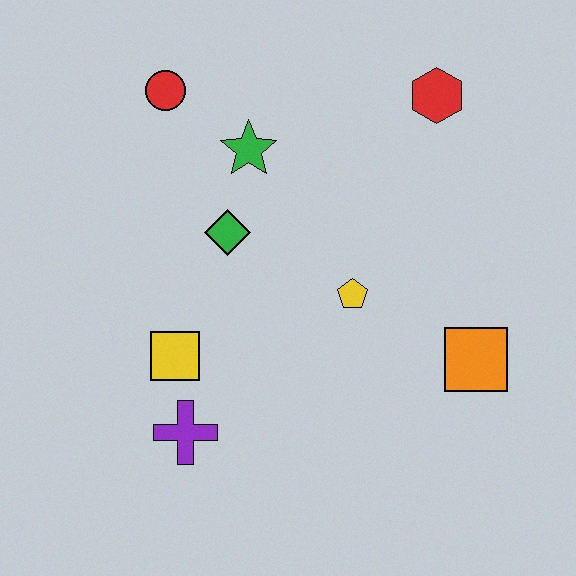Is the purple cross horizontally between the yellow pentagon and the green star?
No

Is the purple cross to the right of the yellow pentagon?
No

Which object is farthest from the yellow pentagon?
The red circle is farthest from the yellow pentagon.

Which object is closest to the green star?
The green diamond is closest to the green star.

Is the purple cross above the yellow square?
No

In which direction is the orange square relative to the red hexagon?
The orange square is below the red hexagon.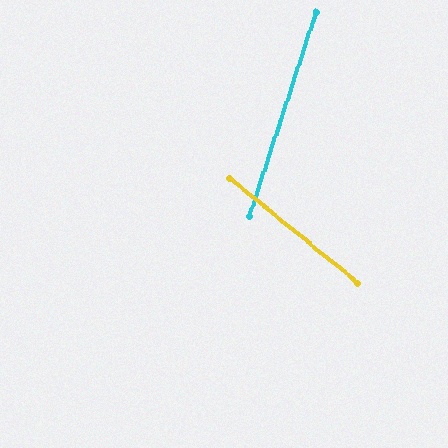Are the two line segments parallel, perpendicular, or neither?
Neither parallel nor perpendicular — they differ by about 69°.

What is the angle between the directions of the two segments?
Approximately 69 degrees.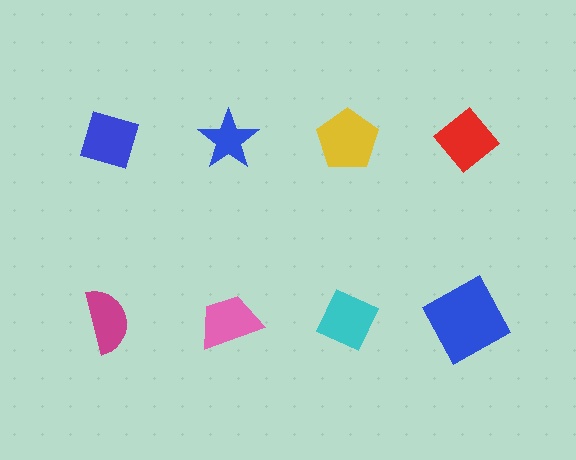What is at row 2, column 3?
A cyan diamond.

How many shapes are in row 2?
4 shapes.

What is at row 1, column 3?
A yellow pentagon.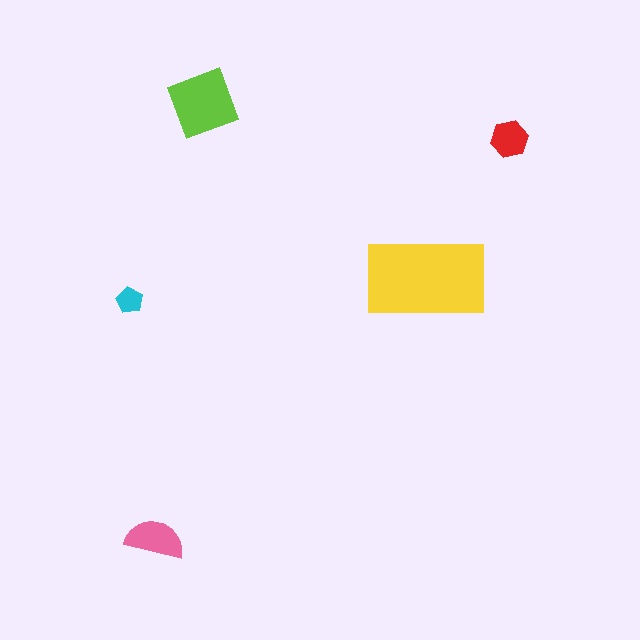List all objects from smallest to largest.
The cyan pentagon, the red hexagon, the pink semicircle, the lime square, the yellow rectangle.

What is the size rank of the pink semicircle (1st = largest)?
3rd.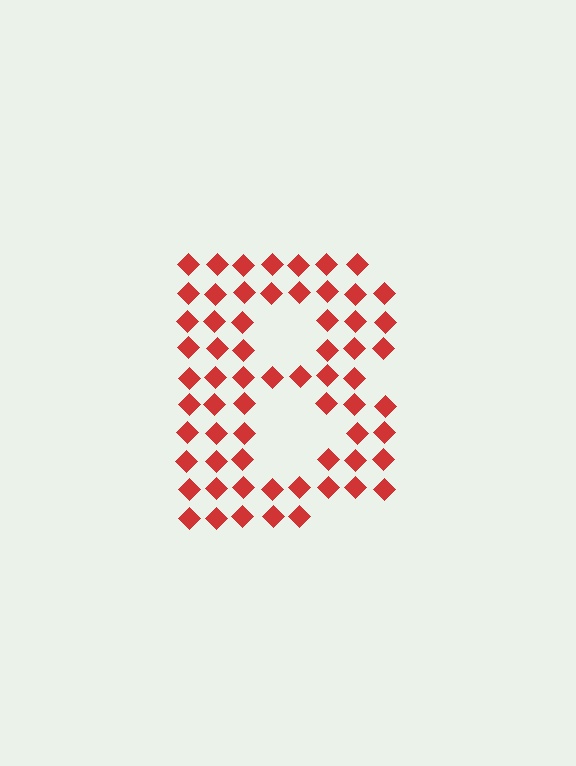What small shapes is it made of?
It is made of small diamonds.